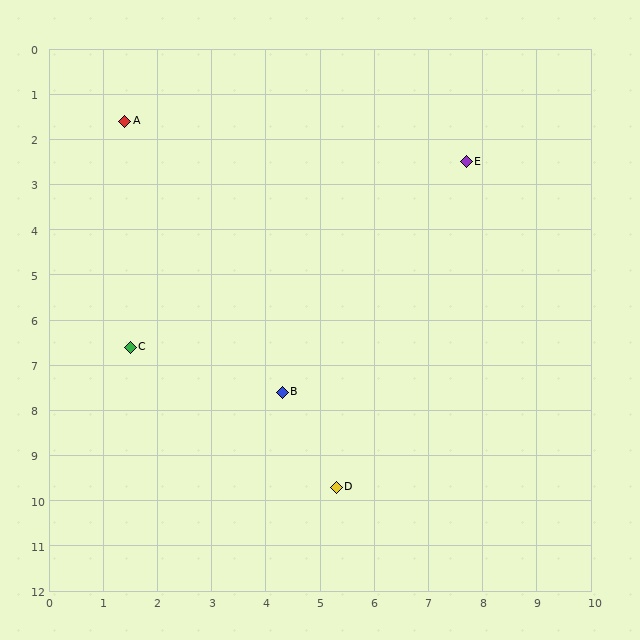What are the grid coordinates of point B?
Point B is at approximately (4.3, 7.6).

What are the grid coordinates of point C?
Point C is at approximately (1.5, 6.6).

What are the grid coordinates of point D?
Point D is at approximately (5.3, 9.7).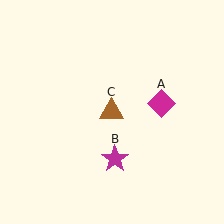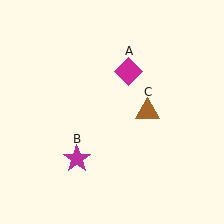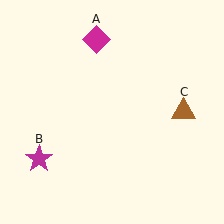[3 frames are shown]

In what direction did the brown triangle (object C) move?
The brown triangle (object C) moved right.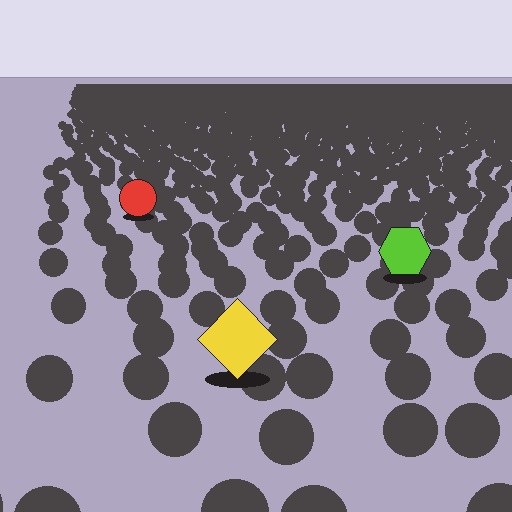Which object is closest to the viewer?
The yellow diamond is closest. The texture marks near it are larger and more spread out.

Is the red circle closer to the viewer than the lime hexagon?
No. The lime hexagon is closer — you can tell from the texture gradient: the ground texture is coarser near it.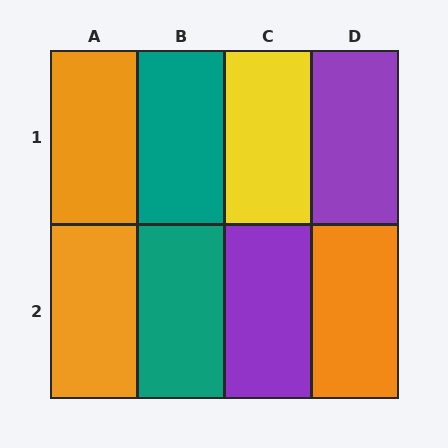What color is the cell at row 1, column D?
Purple.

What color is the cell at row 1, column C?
Yellow.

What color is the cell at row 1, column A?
Orange.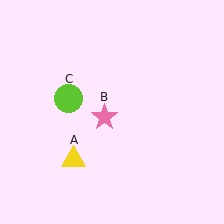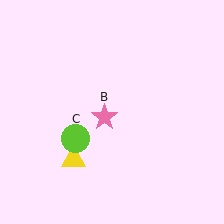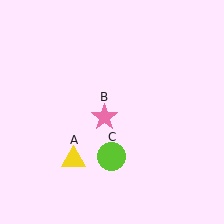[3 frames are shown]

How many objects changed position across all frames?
1 object changed position: lime circle (object C).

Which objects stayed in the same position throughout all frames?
Yellow triangle (object A) and pink star (object B) remained stationary.